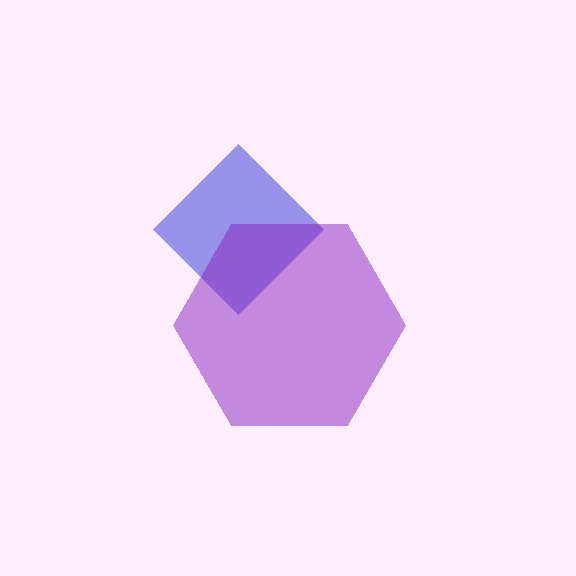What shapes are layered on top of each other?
The layered shapes are: a blue diamond, a purple hexagon.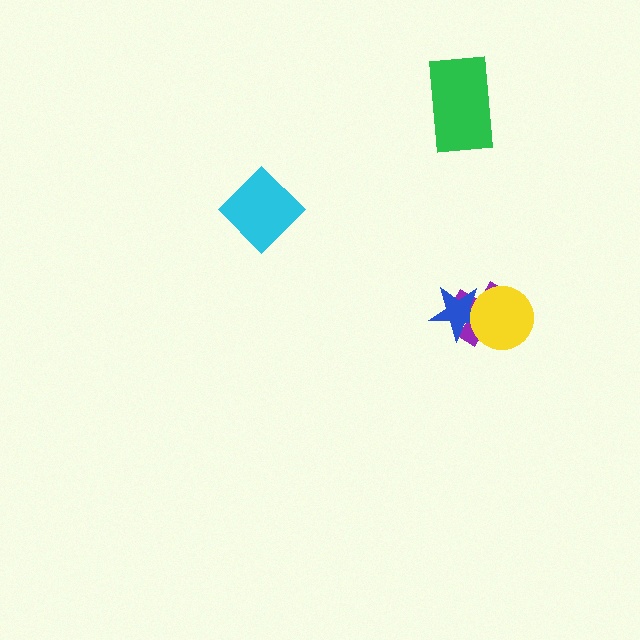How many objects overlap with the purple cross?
2 objects overlap with the purple cross.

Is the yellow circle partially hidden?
No, no other shape covers it.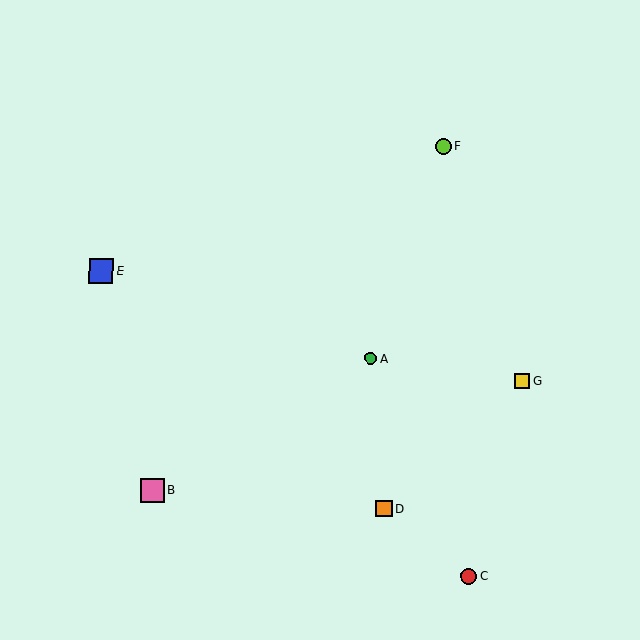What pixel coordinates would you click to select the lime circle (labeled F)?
Click at (443, 147) to select the lime circle F.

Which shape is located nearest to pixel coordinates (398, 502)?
The orange square (labeled D) at (384, 508) is nearest to that location.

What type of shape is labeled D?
Shape D is an orange square.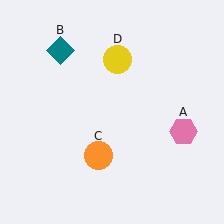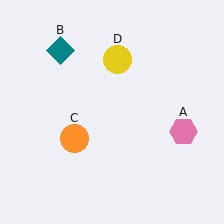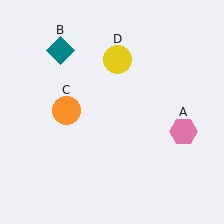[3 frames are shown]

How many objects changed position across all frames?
1 object changed position: orange circle (object C).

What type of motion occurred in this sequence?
The orange circle (object C) rotated clockwise around the center of the scene.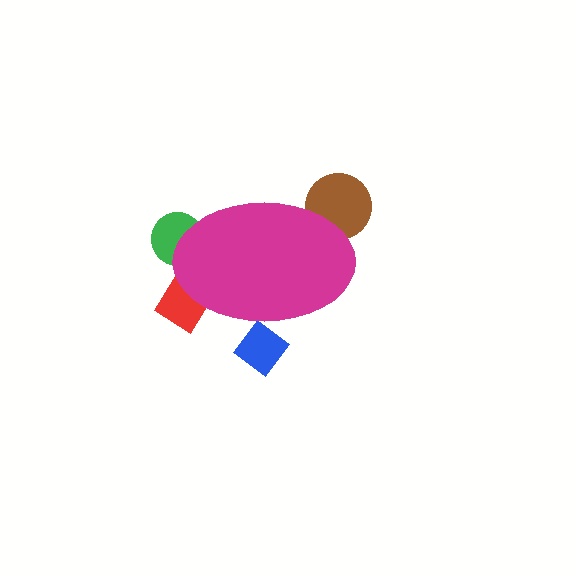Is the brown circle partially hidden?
Yes, the brown circle is partially hidden behind the magenta ellipse.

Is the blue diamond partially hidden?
Yes, the blue diamond is partially hidden behind the magenta ellipse.